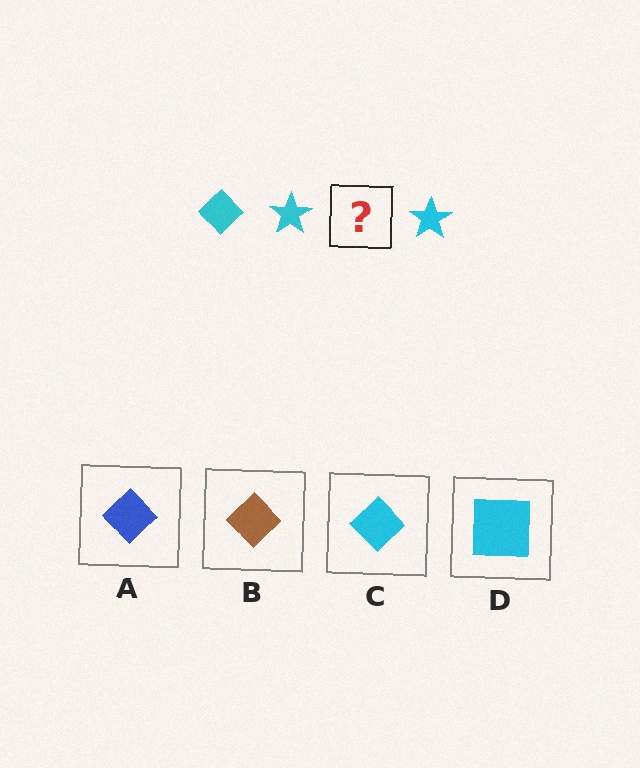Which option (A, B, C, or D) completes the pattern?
C.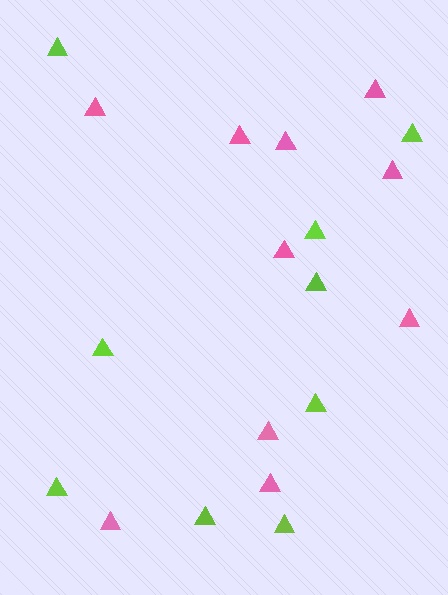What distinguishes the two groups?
There are 2 groups: one group of pink triangles (10) and one group of lime triangles (9).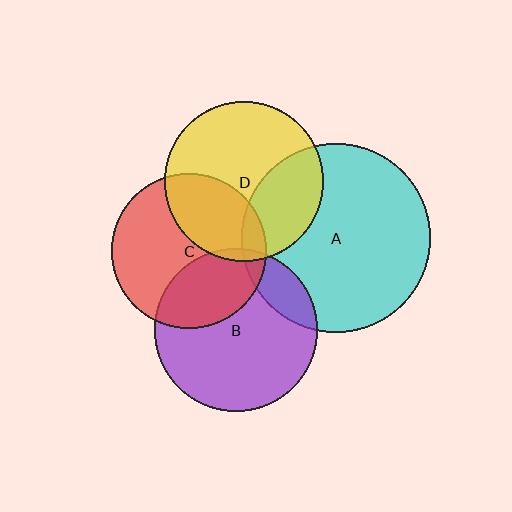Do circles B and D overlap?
Yes.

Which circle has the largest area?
Circle A (cyan).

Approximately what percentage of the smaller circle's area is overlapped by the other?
Approximately 5%.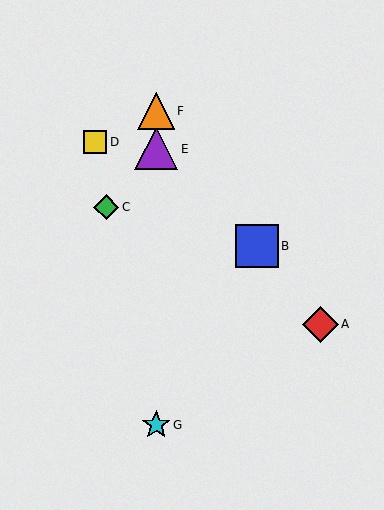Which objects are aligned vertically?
Objects E, F, G are aligned vertically.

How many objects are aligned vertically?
3 objects (E, F, G) are aligned vertically.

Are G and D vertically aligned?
No, G is at x≈156 and D is at x≈95.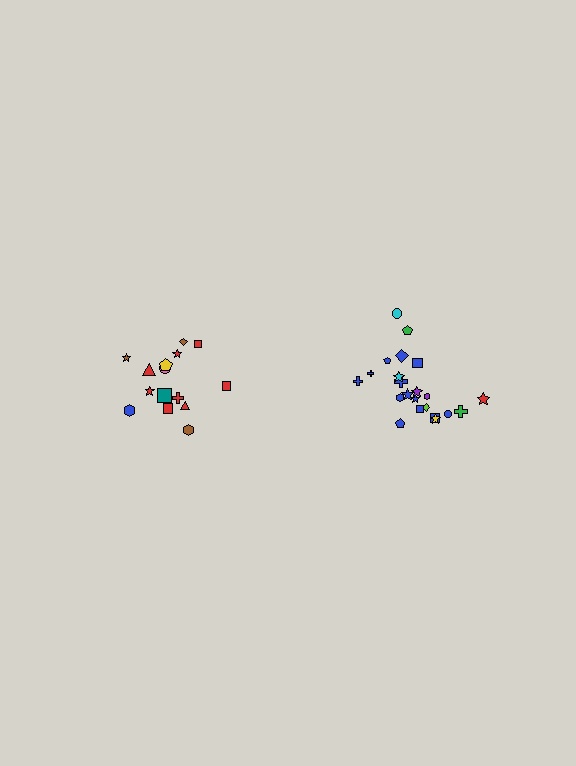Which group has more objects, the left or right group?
The right group.